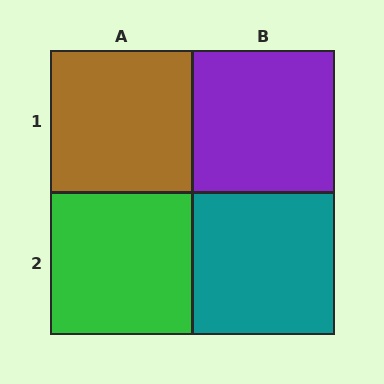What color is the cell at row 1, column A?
Brown.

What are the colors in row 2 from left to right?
Green, teal.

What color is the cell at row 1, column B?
Purple.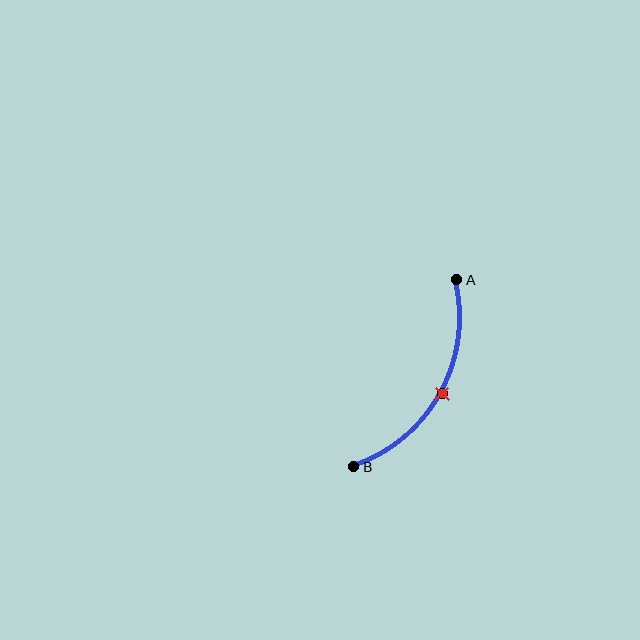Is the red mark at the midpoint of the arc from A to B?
Yes. The red mark lies on the arc at equal arc-length from both A and B — it is the arc midpoint.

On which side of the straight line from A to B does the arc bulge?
The arc bulges to the right of the straight line connecting A and B.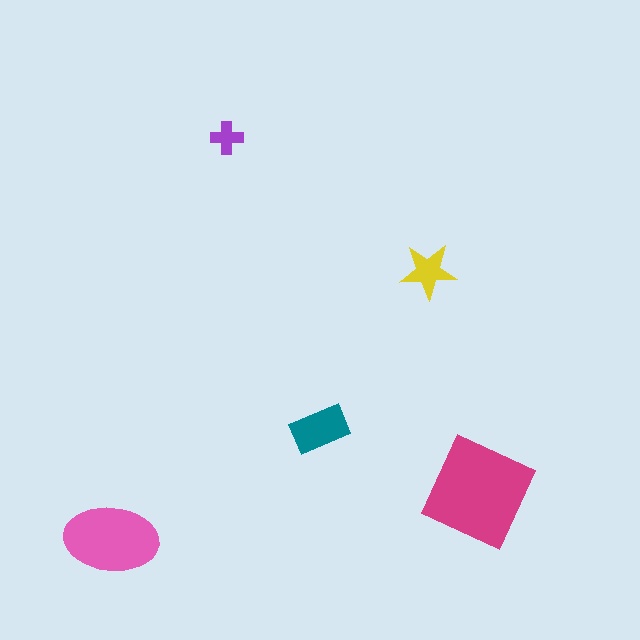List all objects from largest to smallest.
The magenta square, the pink ellipse, the teal rectangle, the yellow star, the purple cross.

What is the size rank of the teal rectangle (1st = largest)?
3rd.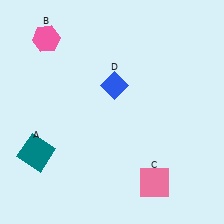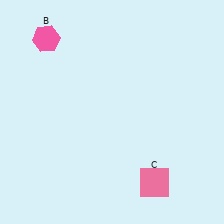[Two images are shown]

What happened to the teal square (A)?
The teal square (A) was removed in Image 2. It was in the bottom-left area of Image 1.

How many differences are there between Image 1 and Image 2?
There are 2 differences between the two images.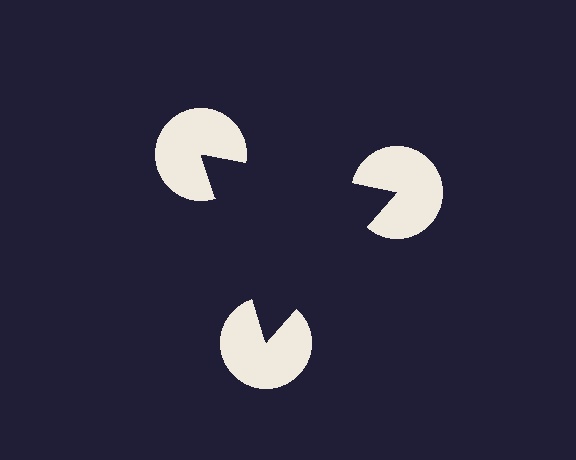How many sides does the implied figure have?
3 sides.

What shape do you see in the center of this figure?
An illusory triangle — its edges are inferred from the aligned wedge cuts in the pac-man discs, not physically drawn.